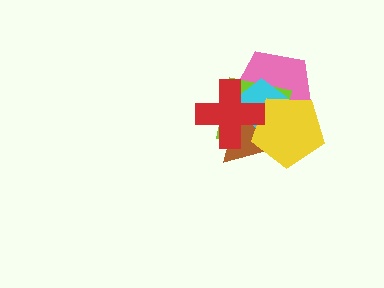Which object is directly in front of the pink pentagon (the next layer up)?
The lime square is directly in front of the pink pentagon.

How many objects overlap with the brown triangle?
5 objects overlap with the brown triangle.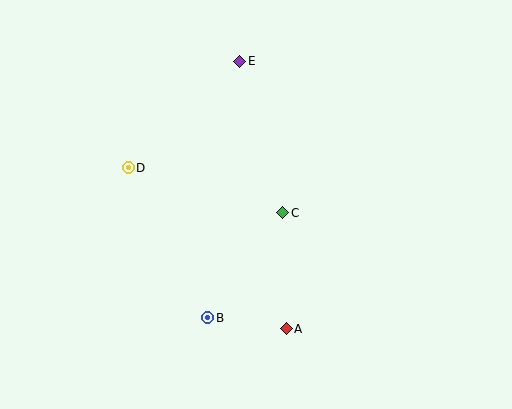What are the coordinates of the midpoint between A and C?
The midpoint between A and C is at (285, 271).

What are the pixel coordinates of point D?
Point D is at (128, 168).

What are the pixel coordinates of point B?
Point B is at (208, 318).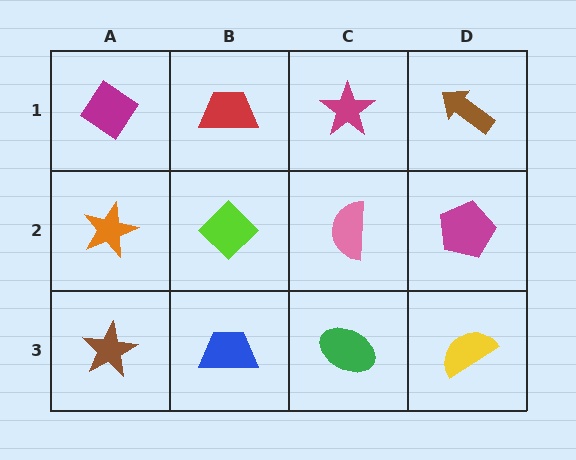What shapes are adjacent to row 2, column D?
A brown arrow (row 1, column D), a yellow semicircle (row 3, column D), a pink semicircle (row 2, column C).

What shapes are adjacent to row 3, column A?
An orange star (row 2, column A), a blue trapezoid (row 3, column B).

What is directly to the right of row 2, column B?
A pink semicircle.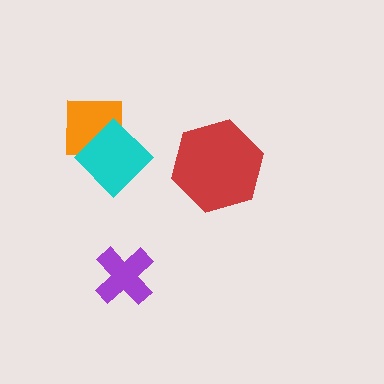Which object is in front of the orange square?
The cyan diamond is in front of the orange square.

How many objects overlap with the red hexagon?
0 objects overlap with the red hexagon.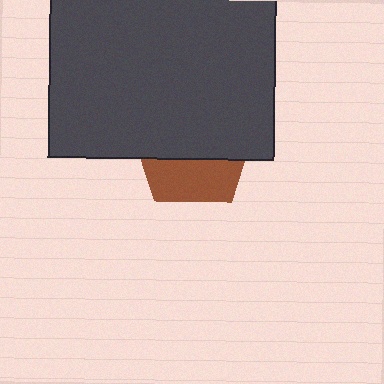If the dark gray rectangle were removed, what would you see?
You would see the complete brown pentagon.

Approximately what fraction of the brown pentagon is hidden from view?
Roughly 62% of the brown pentagon is hidden behind the dark gray rectangle.